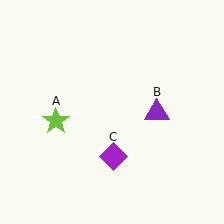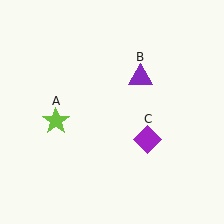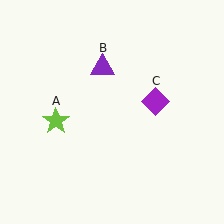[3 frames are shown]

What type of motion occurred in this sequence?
The purple triangle (object B), purple diamond (object C) rotated counterclockwise around the center of the scene.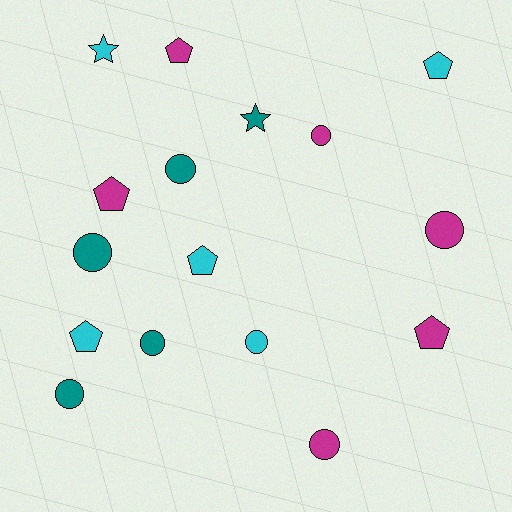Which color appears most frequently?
Magenta, with 6 objects.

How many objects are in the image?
There are 16 objects.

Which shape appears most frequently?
Circle, with 8 objects.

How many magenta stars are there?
There are no magenta stars.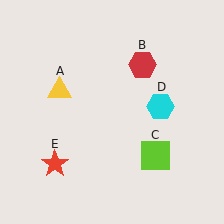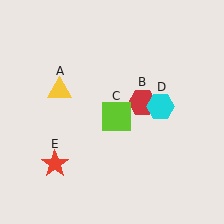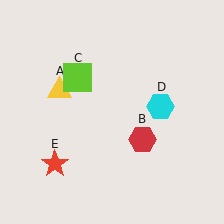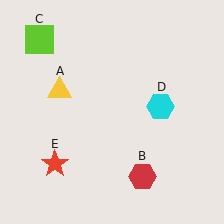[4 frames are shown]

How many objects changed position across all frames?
2 objects changed position: red hexagon (object B), lime square (object C).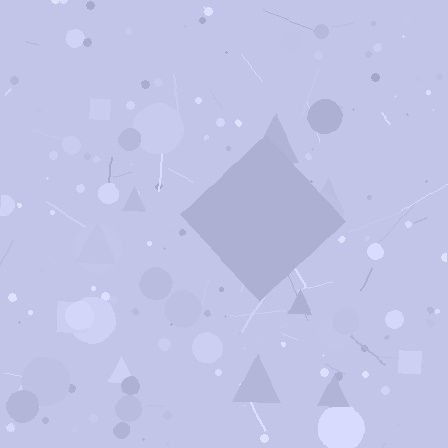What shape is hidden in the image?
A diamond is hidden in the image.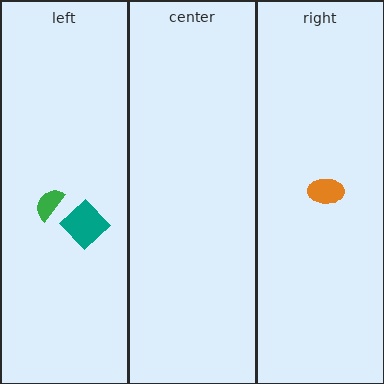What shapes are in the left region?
The green semicircle, the teal diamond.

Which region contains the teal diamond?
The left region.